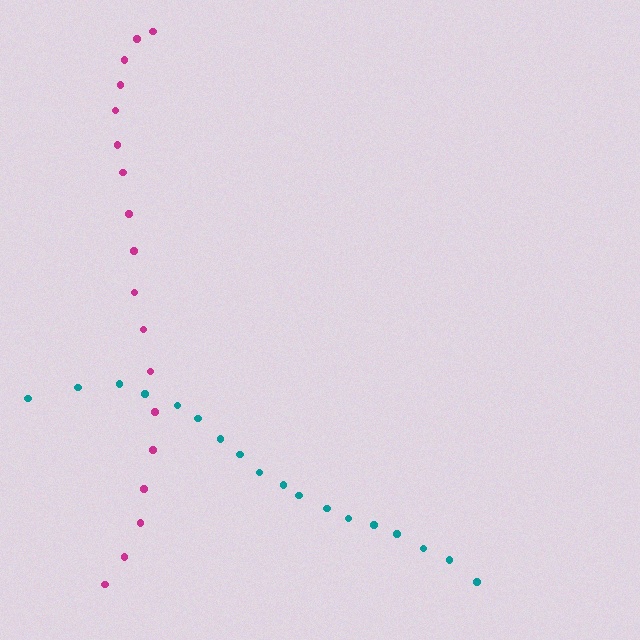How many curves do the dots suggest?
There are 2 distinct paths.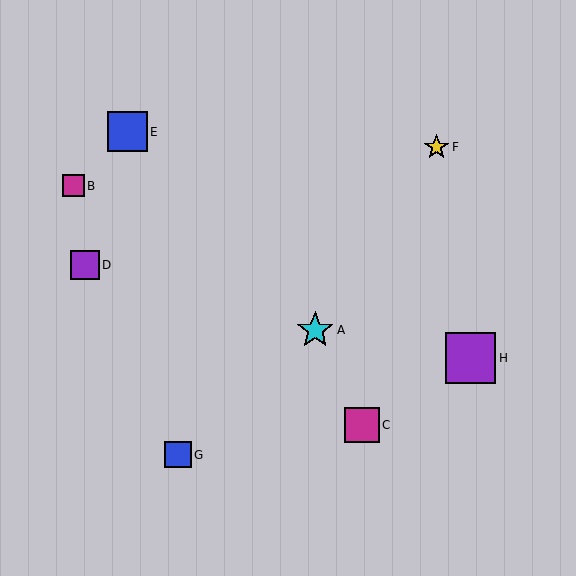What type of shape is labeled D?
Shape D is a purple square.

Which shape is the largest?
The purple square (labeled H) is the largest.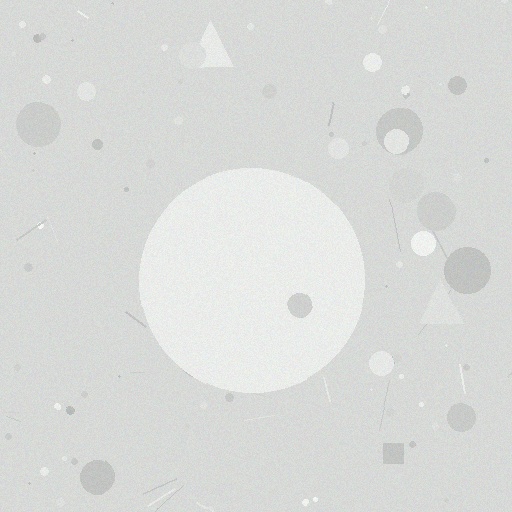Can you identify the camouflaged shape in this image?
The camouflaged shape is a circle.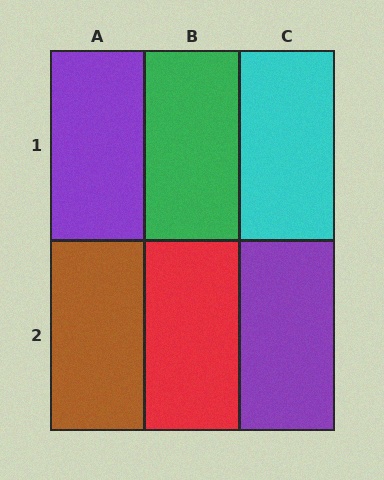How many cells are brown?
1 cell is brown.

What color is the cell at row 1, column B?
Green.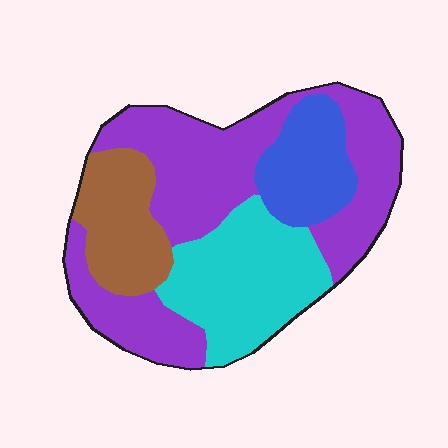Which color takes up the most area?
Purple, at roughly 45%.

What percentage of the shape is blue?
Blue takes up about one eighth (1/8) of the shape.